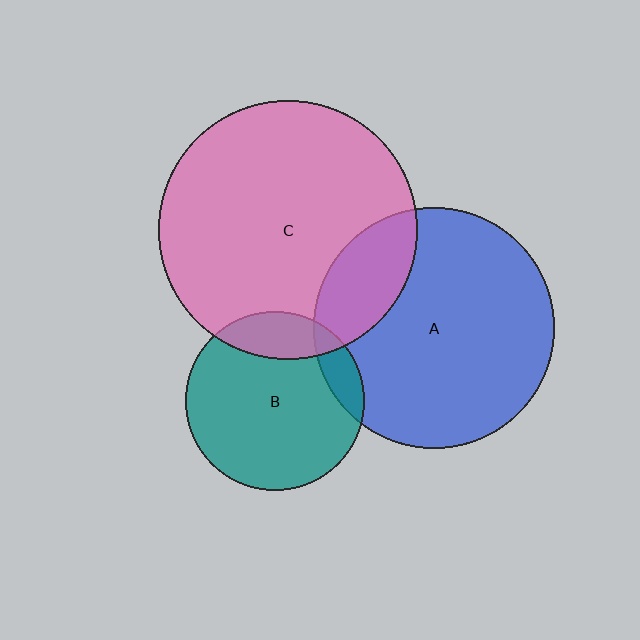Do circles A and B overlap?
Yes.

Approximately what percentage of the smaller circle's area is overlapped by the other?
Approximately 10%.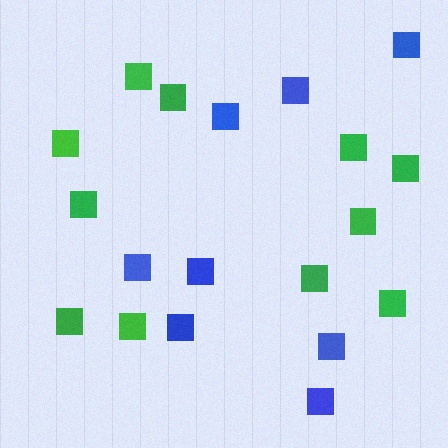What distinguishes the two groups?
There are 2 groups: one group of blue squares (8) and one group of green squares (11).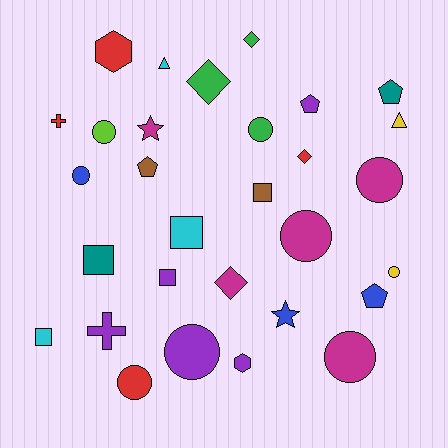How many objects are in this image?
There are 30 objects.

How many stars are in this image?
There are 2 stars.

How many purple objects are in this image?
There are 5 purple objects.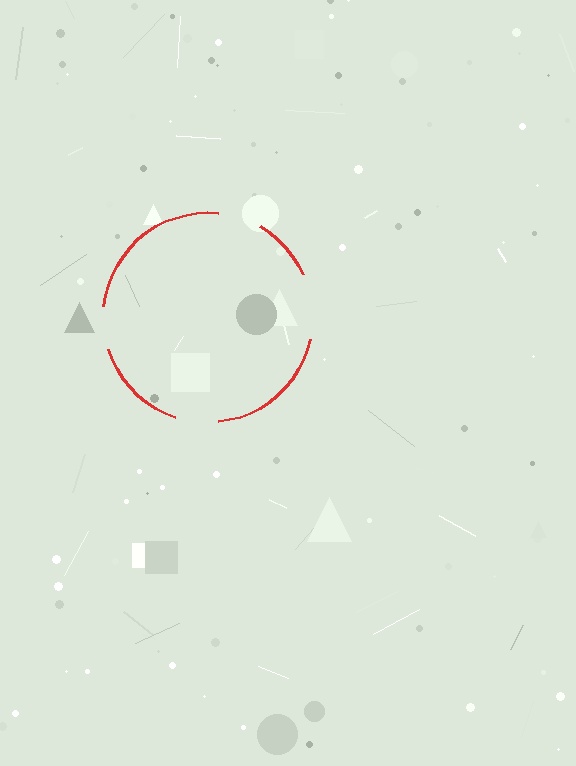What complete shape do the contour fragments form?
The contour fragments form a circle.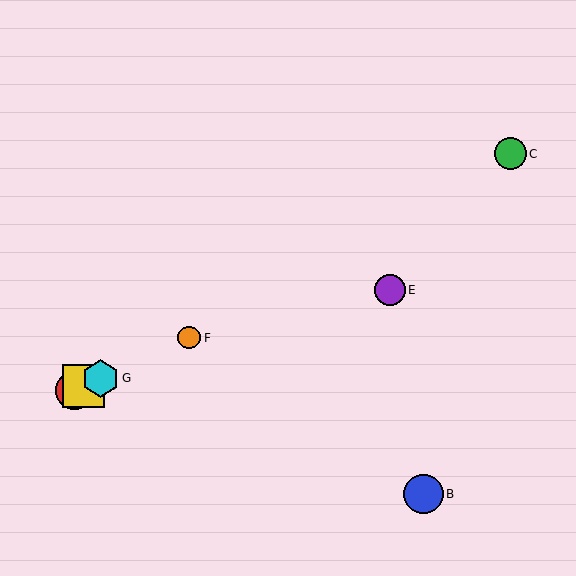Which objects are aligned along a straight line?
Objects A, D, F, G are aligned along a straight line.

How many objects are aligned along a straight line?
4 objects (A, D, F, G) are aligned along a straight line.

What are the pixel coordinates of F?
Object F is at (189, 338).